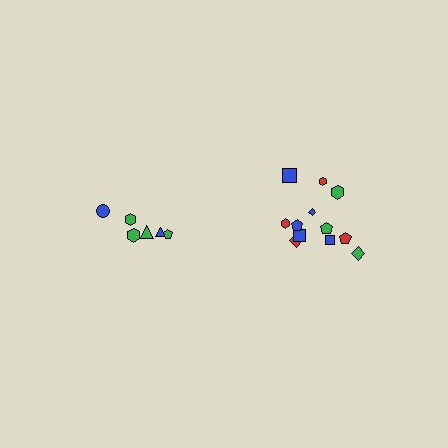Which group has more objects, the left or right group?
The right group.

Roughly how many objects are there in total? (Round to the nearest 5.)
Roughly 20 objects in total.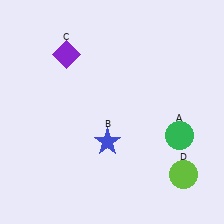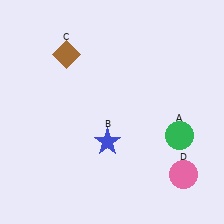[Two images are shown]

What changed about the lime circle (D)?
In Image 1, D is lime. In Image 2, it changed to pink.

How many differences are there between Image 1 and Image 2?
There are 2 differences between the two images.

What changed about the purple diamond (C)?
In Image 1, C is purple. In Image 2, it changed to brown.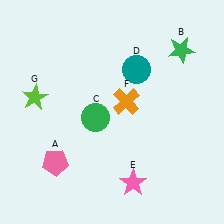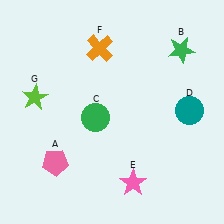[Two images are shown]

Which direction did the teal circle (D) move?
The teal circle (D) moved right.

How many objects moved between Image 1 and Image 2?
2 objects moved between the two images.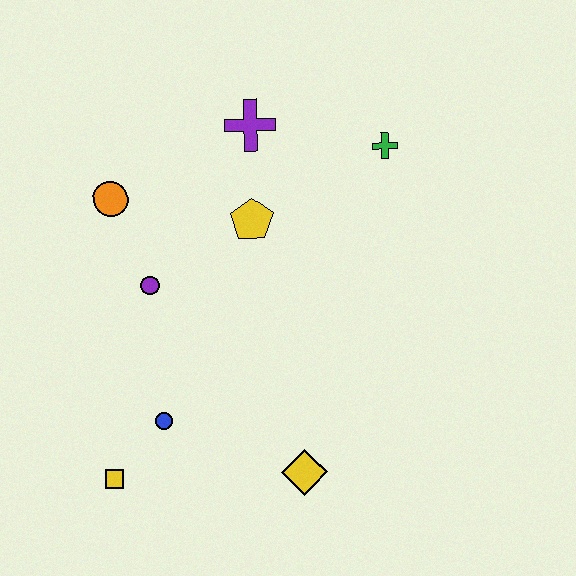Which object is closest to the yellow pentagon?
The purple cross is closest to the yellow pentagon.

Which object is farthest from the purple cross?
The yellow square is farthest from the purple cross.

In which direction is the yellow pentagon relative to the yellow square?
The yellow pentagon is above the yellow square.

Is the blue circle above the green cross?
No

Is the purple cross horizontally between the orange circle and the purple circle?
No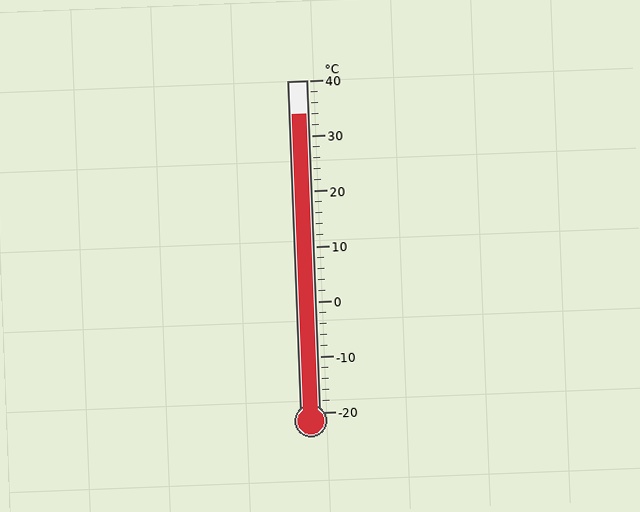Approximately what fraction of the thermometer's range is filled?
The thermometer is filled to approximately 90% of its range.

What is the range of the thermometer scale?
The thermometer scale ranges from -20°C to 40°C.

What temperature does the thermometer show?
The thermometer shows approximately 34°C.